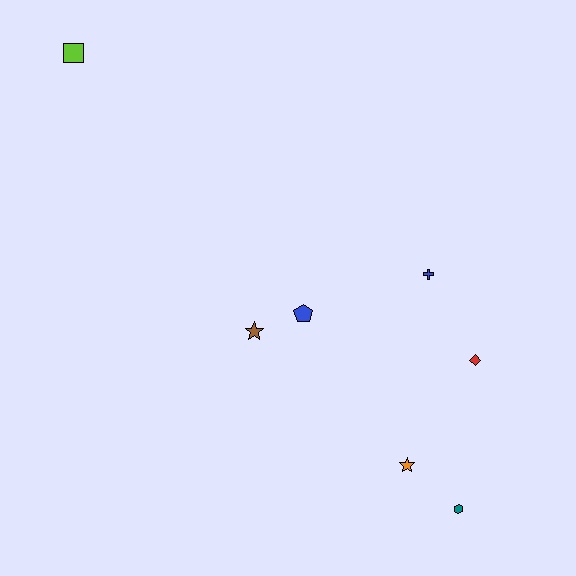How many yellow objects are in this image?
There are no yellow objects.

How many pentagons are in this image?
There is 1 pentagon.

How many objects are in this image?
There are 7 objects.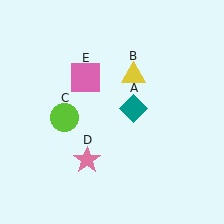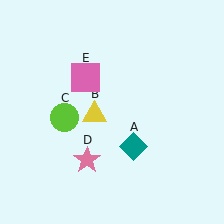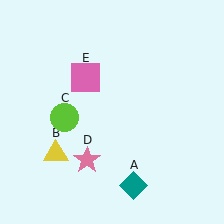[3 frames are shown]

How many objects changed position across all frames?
2 objects changed position: teal diamond (object A), yellow triangle (object B).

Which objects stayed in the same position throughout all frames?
Lime circle (object C) and pink star (object D) and pink square (object E) remained stationary.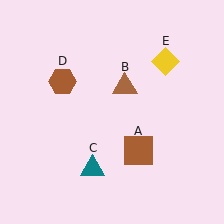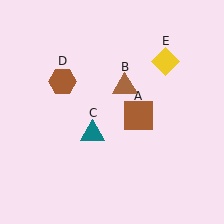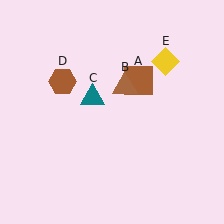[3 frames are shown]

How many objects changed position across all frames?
2 objects changed position: brown square (object A), teal triangle (object C).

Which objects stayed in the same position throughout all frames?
Brown triangle (object B) and brown hexagon (object D) and yellow diamond (object E) remained stationary.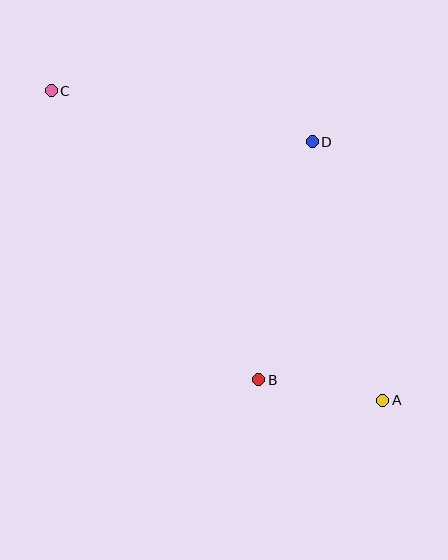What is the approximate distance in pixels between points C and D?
The distance between C and D is approximately 266 pixels.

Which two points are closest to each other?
Points A and B are closest to each other.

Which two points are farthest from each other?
Points A and C are farthest from each other.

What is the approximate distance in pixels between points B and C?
The distance between B and C is approximately 356 pixels.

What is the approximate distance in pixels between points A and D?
The distance between A and D is approximately 268 pixels.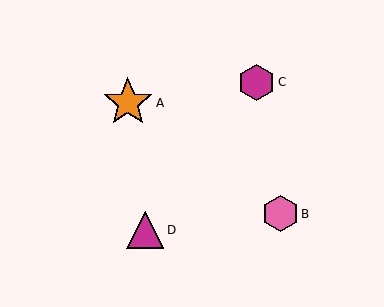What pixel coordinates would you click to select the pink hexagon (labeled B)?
Click at (280, 214) to select the pink hexagon B.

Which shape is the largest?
The orange star (labeled A) is the largest.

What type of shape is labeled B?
Shape B is a pink hexagon.